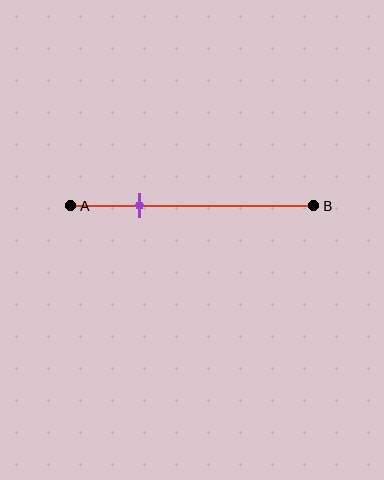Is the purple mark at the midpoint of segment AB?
No, the mark is at about 30% from A, not at the 50% midpoint.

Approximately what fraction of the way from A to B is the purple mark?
The purple mark is approximately 30% of the way from A to B.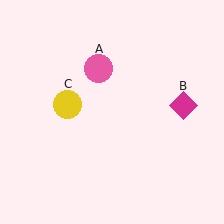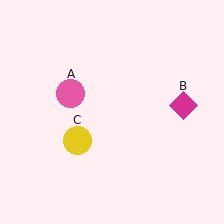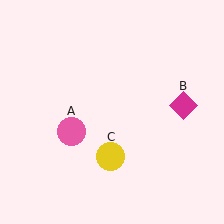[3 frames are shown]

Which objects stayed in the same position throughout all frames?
Magenta diamond (object B) remained stationary.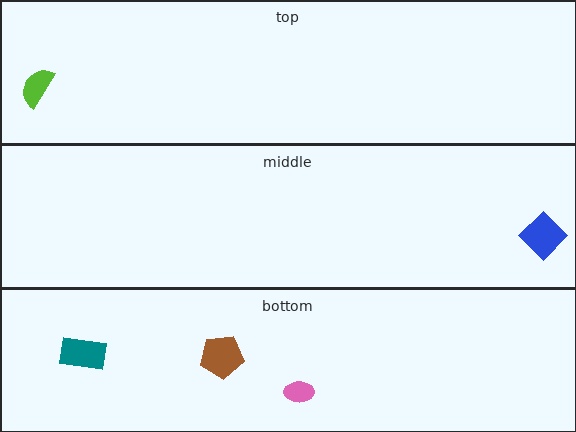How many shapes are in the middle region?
1.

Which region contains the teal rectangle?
The bottom region.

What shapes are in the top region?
The lime semicircle.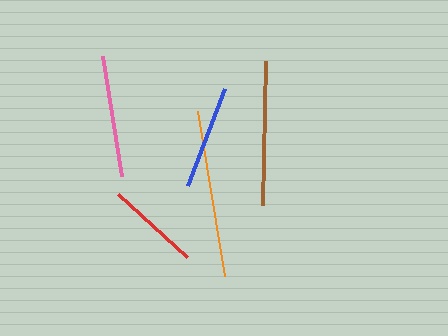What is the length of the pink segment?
The pink segment is approximately 121 pixels long.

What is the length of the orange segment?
The orange segment is approximately 167 pixels long.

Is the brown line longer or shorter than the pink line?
The brown line is longer than the pink line.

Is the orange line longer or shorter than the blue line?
The orange line is longer than the blue line.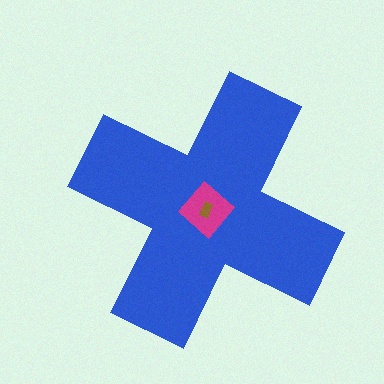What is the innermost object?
The brown rectangle.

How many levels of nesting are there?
3.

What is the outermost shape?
The blue cross.